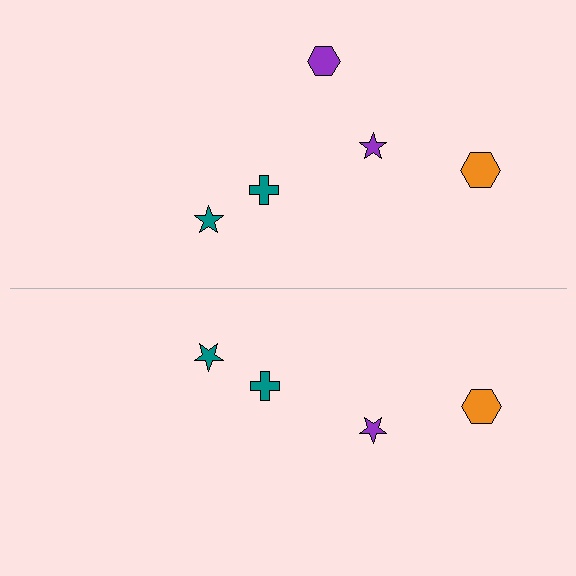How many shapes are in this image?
There are 9 shapes in this image.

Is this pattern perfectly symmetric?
No, the pattern is not perfectly symmetric. A purple hexagon is missing from the bottom side.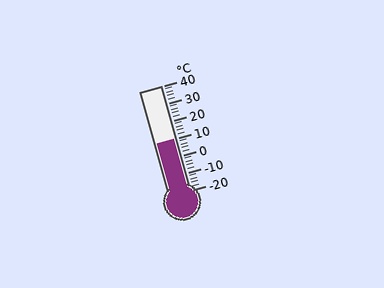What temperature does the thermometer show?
The thermometer shows approximately 10°C.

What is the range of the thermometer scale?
The thermometer scale ranges from -20°C to 40°C.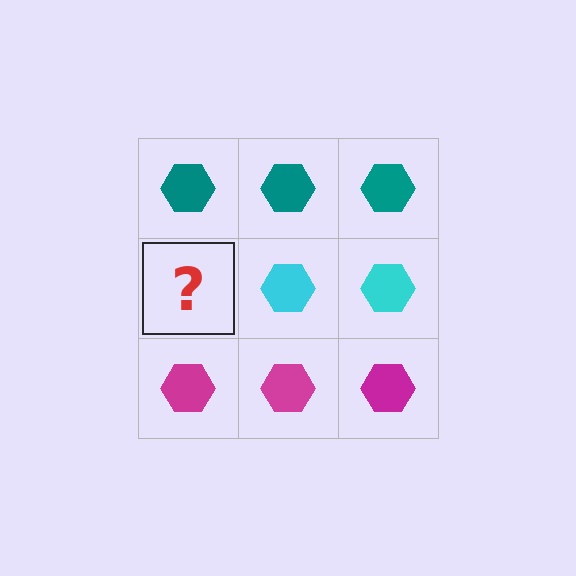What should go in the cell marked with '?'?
The missing cell should contain a cyan hexagon.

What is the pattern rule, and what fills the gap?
The rule is that each row has a consistent color. The gap should be filled with a cyan hexagon.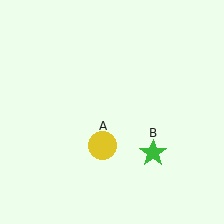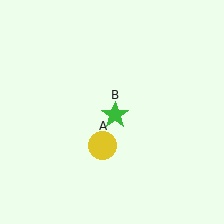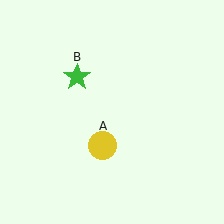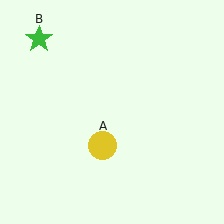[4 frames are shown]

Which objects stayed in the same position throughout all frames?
Yellow circle (object A) remained stationary.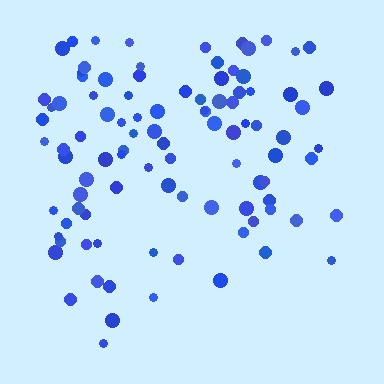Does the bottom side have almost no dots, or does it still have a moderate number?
Still a moderate number, just noticeably fewer than the top.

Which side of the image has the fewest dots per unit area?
The bottom.